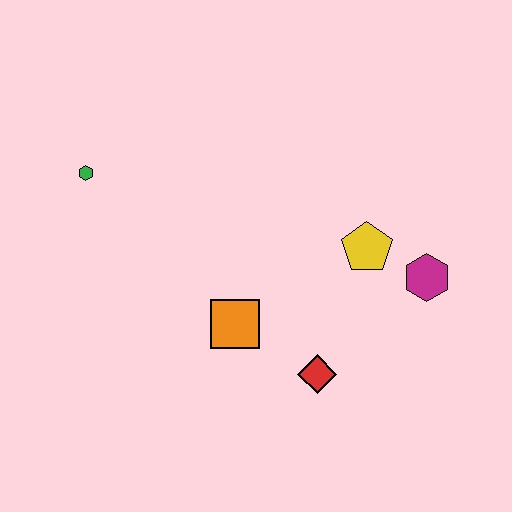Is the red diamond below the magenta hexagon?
Yes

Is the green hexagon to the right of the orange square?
No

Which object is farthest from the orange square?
The green hexagon is farthest from the orange square.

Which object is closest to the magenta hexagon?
The yellow pentagon is closest to the magenta hexagon.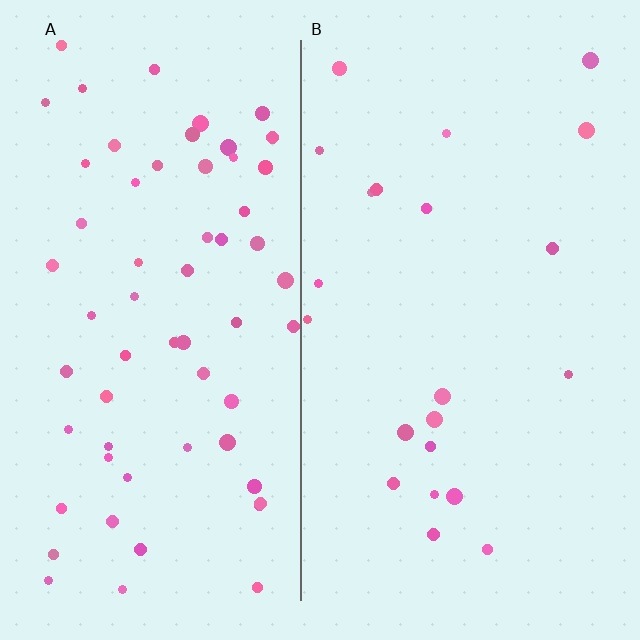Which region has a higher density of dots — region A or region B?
A (the left).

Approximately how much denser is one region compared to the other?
Approximately 2.8× — region A over region B.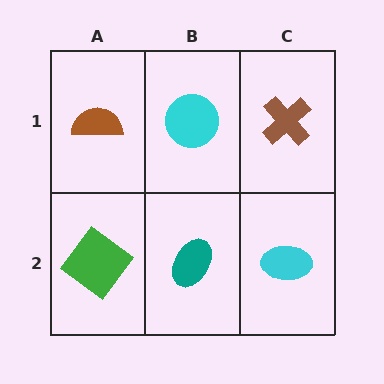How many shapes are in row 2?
3 shapes.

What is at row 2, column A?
A green diamond.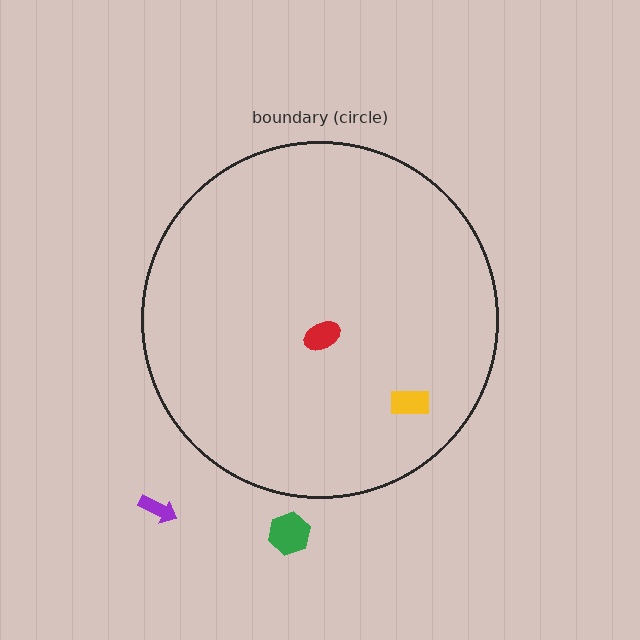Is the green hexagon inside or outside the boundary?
Outside.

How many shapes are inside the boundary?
2 inside, 2 outside.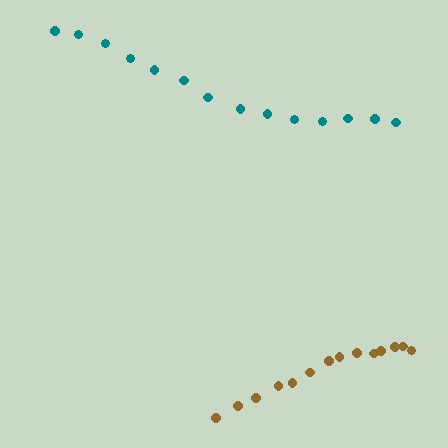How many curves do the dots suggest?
There are 2 distinct paths.